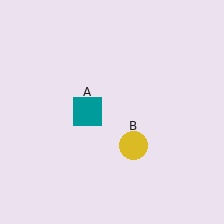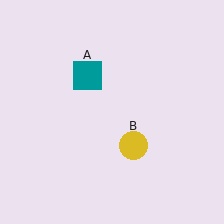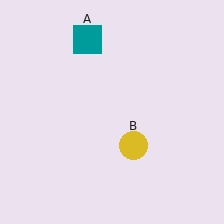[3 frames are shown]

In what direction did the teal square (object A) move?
The teal square (object A) moved up.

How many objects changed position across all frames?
1 object changed position: teal square (object A).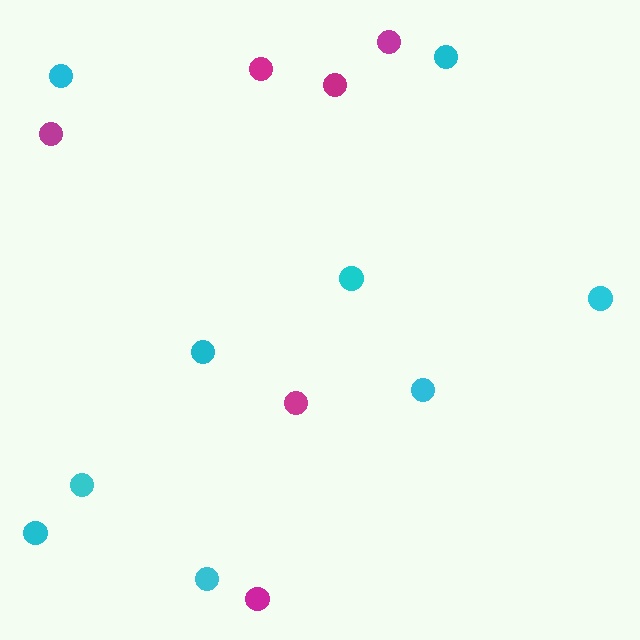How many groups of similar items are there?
There are 2 groups: one group of cyan circles (9) and one group of magenta circles (6).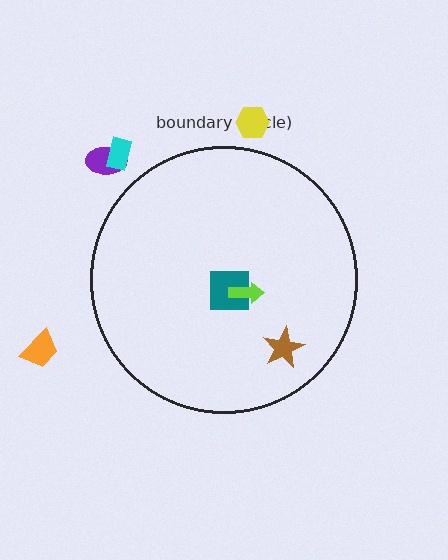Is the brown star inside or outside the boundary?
Inside.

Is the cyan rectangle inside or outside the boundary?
Outside.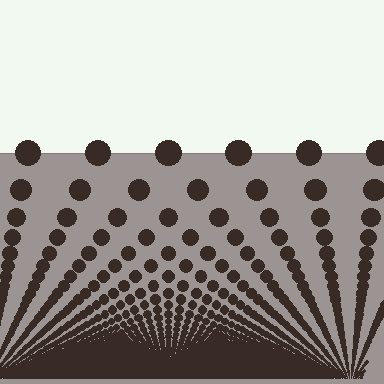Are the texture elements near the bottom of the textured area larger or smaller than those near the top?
Smaller. The gradient is inverted — elements near the bottom are smaller and denser.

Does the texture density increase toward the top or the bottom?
Density increases toward the bottom.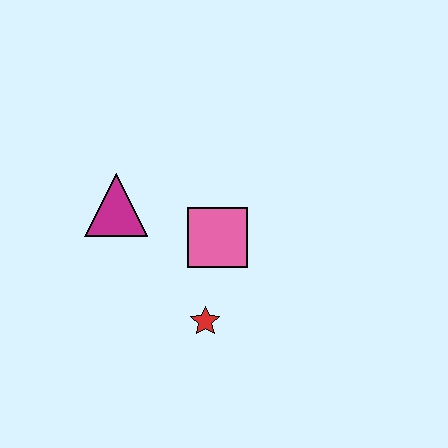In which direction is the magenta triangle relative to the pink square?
The magenta triangle is to the left of the pink square.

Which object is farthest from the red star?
The magenta triangle is farthest from the red star.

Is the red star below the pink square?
Yes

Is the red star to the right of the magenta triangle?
Yes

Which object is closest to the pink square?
The red star is closest to the pink square.